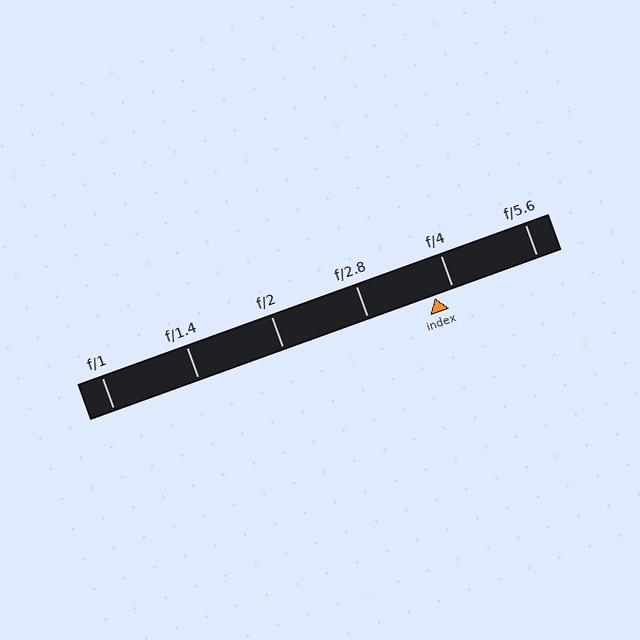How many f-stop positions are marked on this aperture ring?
There are 6 f-stop positions marked.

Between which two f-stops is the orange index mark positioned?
The index mark is between f/2.8 and f/4.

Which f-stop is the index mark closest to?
The index mark is closest to f/4.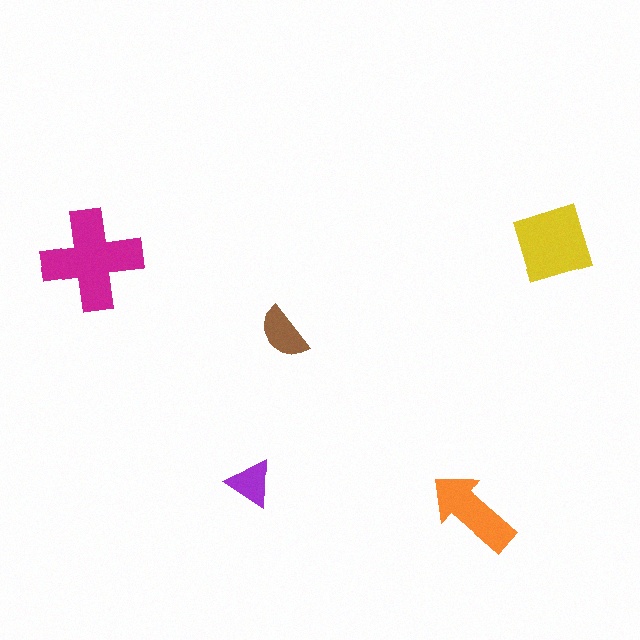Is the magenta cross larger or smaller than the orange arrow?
Larger.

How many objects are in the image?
There are 5 objects in the image.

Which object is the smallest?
The purple triangle.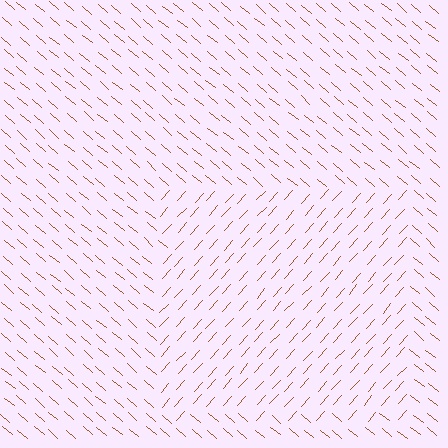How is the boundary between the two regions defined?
The boundary is defined purely by a change in line orientation (approximately 88 degrees difference). All lines are the same color and thickness.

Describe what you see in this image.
The image is filled with small brown line segments. A rectangle region in the image has lines oriented differently from the surrounding lines, creating a visible texture boundary.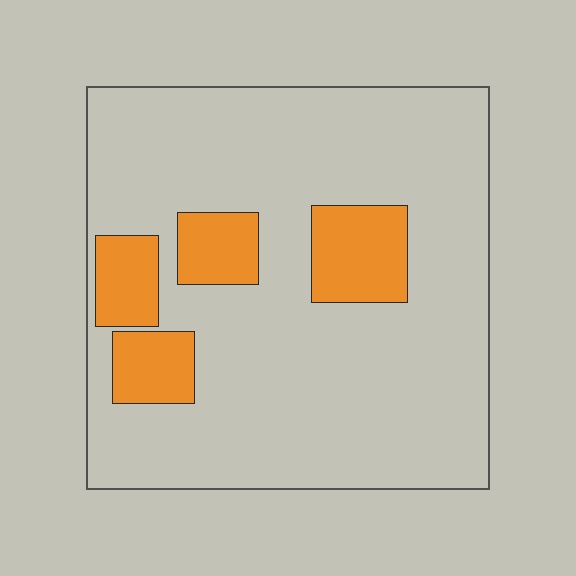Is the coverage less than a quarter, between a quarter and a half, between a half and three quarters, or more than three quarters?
Less than a quarter.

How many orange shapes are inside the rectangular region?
4.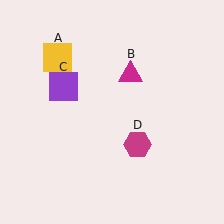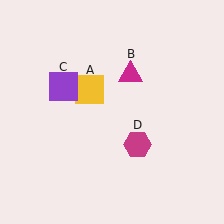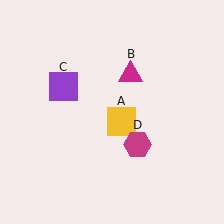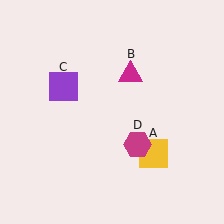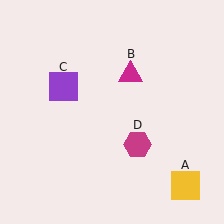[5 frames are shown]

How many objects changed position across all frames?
1 object changed position: yellow square (object A).